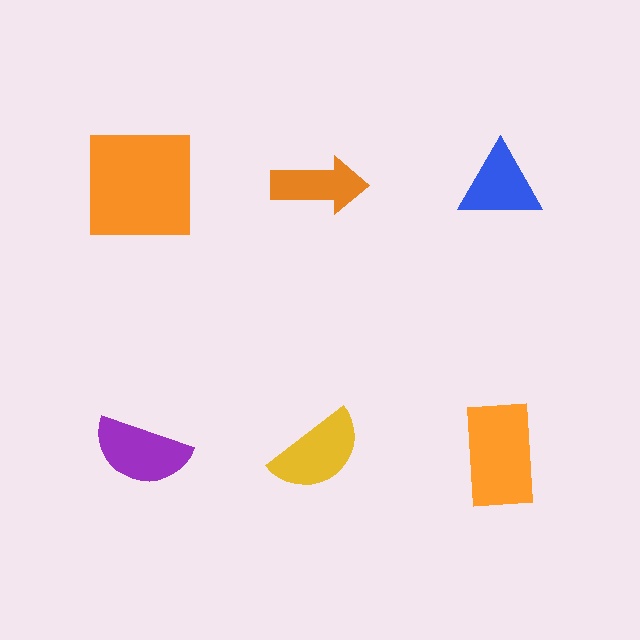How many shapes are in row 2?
3 shapes.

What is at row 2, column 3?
An orange rectangle.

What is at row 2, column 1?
A purple semicircle.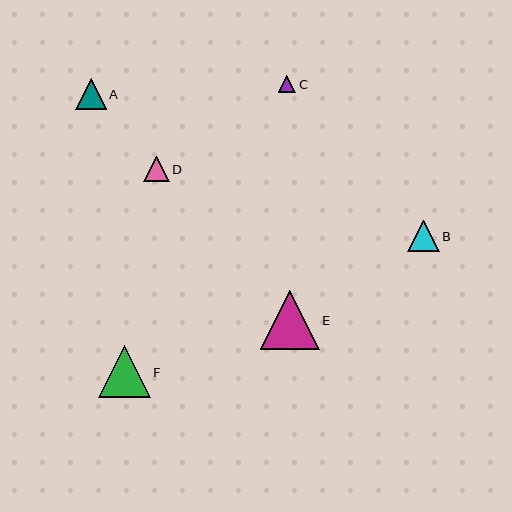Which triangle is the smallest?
Triangle C is the smallest with a size of approximately 17 pixels.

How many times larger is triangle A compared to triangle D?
Triangle A is approximately 1.2 times the size of triangle D.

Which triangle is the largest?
Triangle E is the largest with a size of approximately 59 pixels.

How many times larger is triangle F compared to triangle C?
Triangle F is approximately 3.0 times the size of triangle C.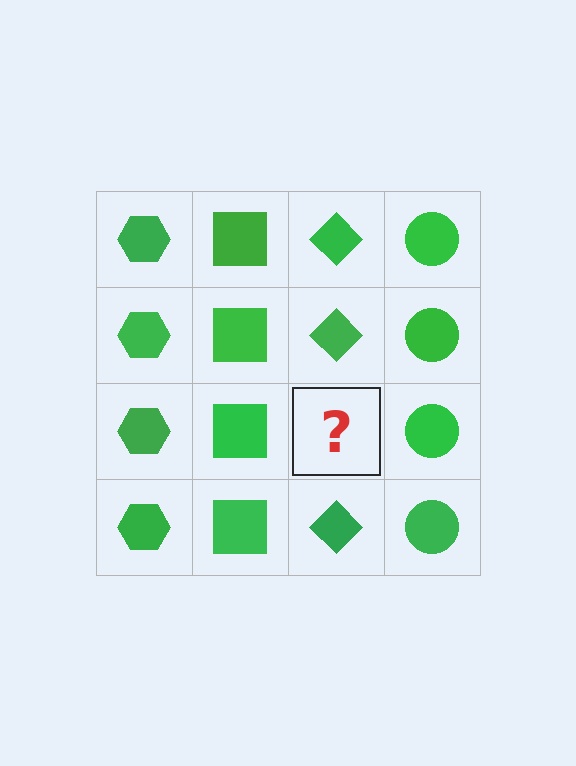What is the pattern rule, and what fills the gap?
The rule is that each column has a consistent shape. The gap should be filled with a green diamond.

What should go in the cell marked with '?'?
The missing cell should contain a green diamond.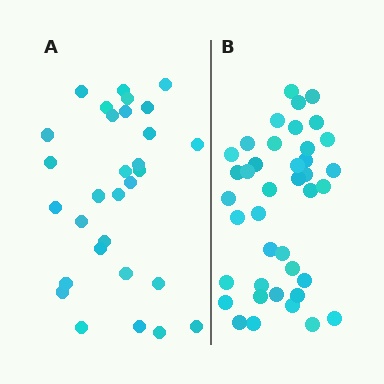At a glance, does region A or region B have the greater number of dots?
Region B (the right region) has more dots.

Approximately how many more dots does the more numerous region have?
Region B has roughly 10 or so more dots than region A.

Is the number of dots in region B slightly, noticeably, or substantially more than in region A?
Region B has noticeably more, but not dramatically so. The ratio is roughly 1.3 to 1.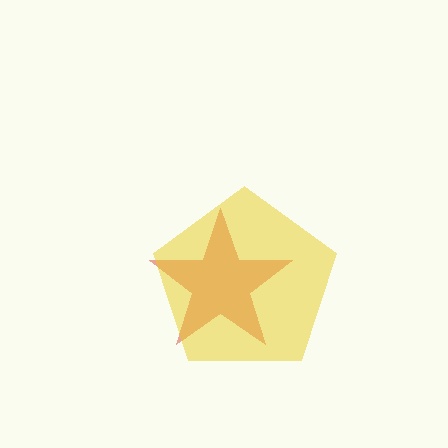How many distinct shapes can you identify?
There are 2 distinct shapes: a red star, a yellow pentagon.